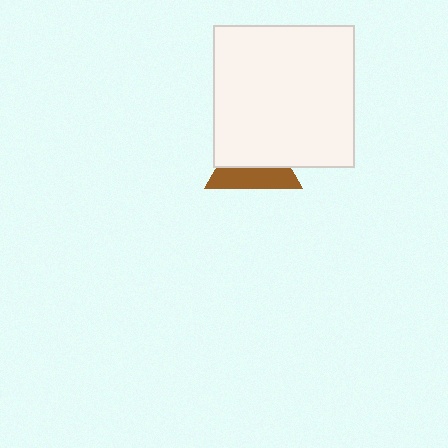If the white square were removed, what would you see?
You would see the complete brown triangle.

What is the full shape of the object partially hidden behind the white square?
The partially hidden object is a brown triangle.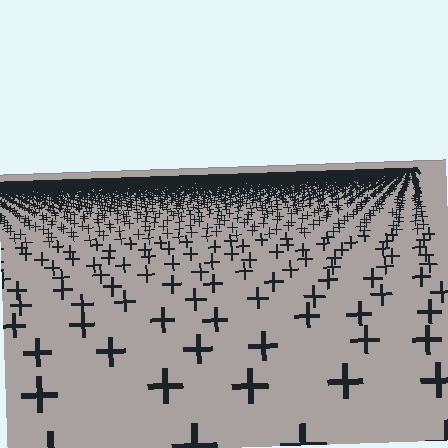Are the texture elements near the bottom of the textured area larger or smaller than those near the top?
Larger. Near the bottom, elements are closer to the viewer and appear at a bigger on-screen size.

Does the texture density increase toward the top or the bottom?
Density increases toward the top.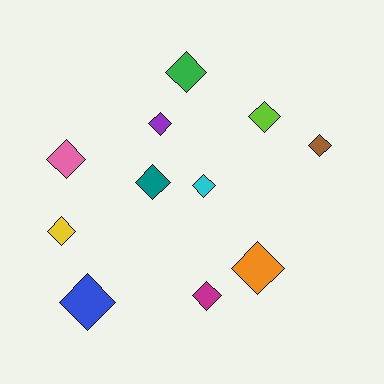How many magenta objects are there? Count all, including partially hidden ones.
There is 1 magenta object.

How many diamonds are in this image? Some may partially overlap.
There are 11 diamonds.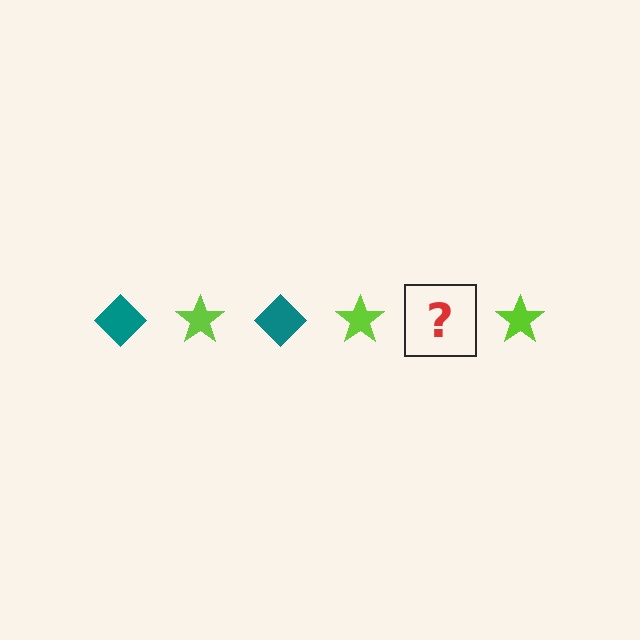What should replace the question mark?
The question mark should be replaced with a teal diamond.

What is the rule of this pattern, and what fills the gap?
The rule is that the pattern alternates between teal diamond and lime star. The gap should be filled with a teal diamond.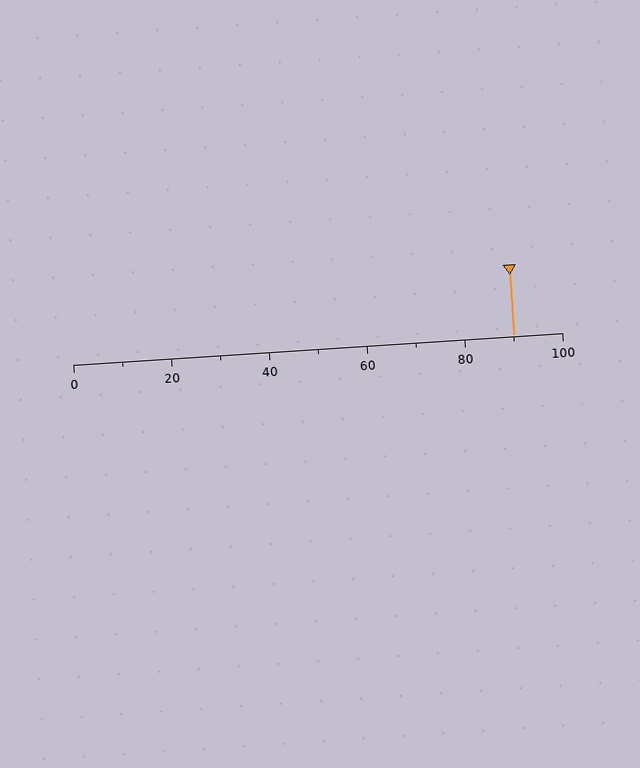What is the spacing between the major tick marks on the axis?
The major ticks are spaced 20 apart.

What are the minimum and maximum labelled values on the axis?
The axis runs from 0 to 100.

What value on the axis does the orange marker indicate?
The marker indicates approximately 90.